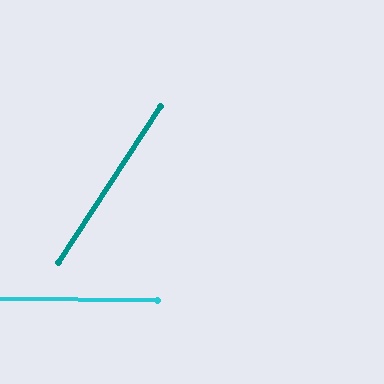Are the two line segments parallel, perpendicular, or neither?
Neither parallel nor perpendicular — they differ by about 58°.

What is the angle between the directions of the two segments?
Approximately 58 degrees.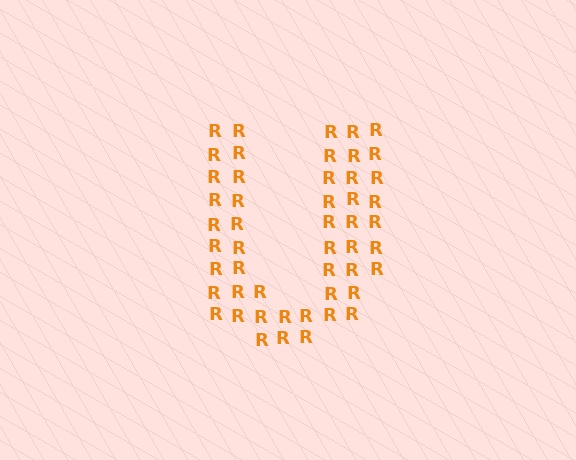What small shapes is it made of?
It is made of small letter R's.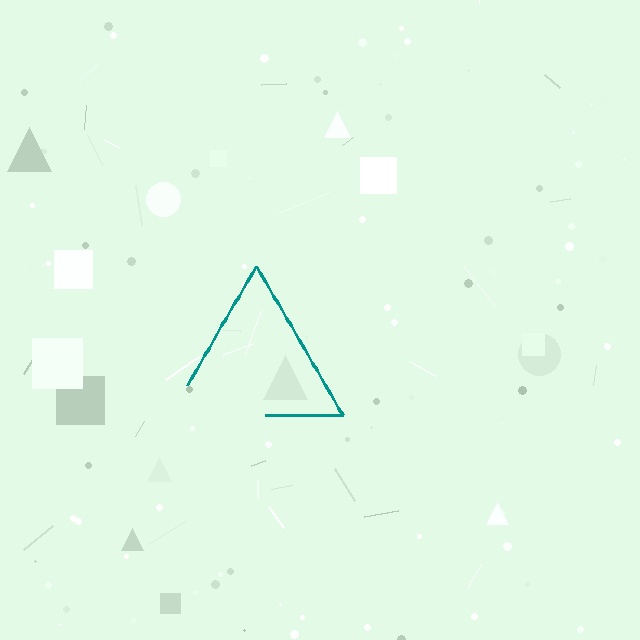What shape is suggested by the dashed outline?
The dashed outline suggests a triangle.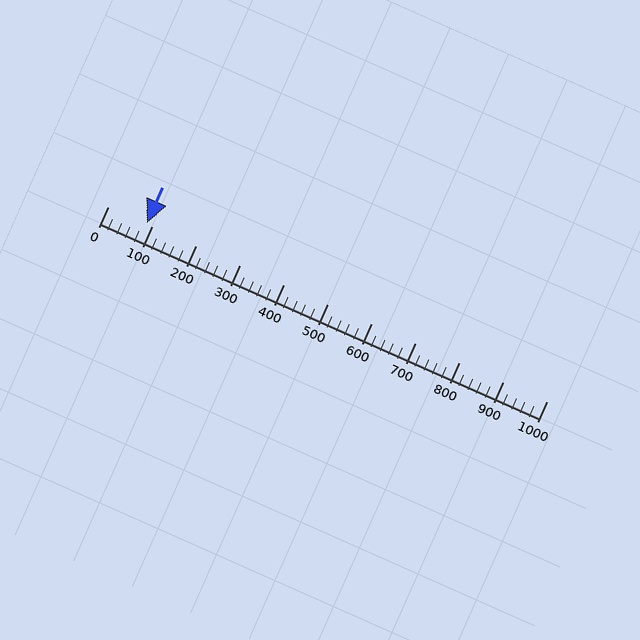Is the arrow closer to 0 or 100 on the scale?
The arrow is closer to 100.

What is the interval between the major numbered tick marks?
The major tick marks are spaced 100 units apart.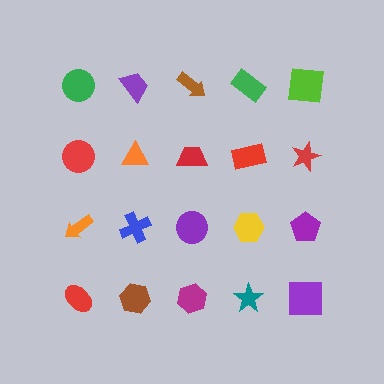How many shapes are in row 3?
5 shapes.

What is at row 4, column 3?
A magenta hexagon.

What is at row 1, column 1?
A green circle.